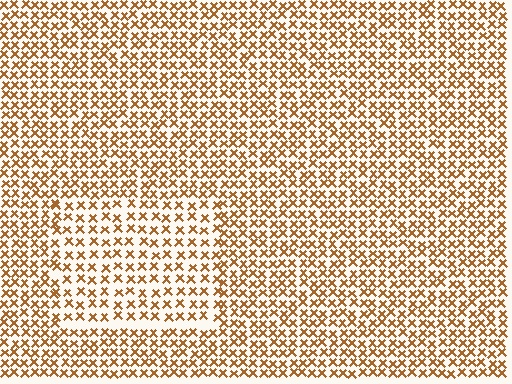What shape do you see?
I see a rectangle.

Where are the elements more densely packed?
The elements are more densely packed outside the rectangle boundary.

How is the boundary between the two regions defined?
The boundary is defined by a change in element density (approximately 1.6x ratio). All elements are the same color, size, and shape.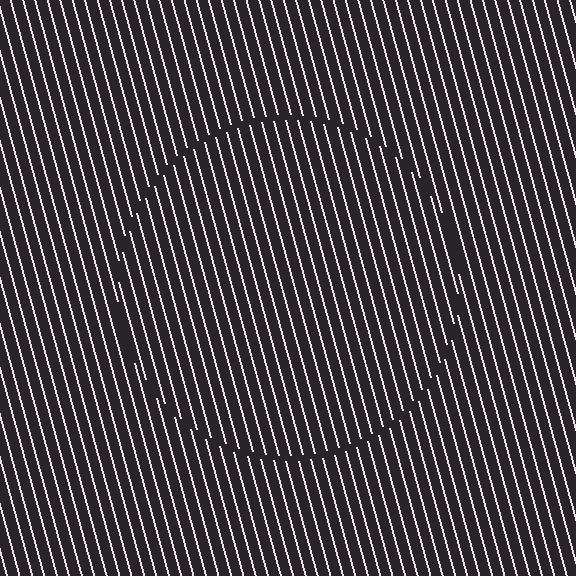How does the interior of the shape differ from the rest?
The interior of the shape contains the same grating, shifted by half a period — the contour is defined by the phase discontinuity where line-ends from the inner and outer gratings abut.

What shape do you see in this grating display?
An illusory circle. The interior of the shape contains the same grating, shifted by half a period — the contour is defined by the phase discontinuity where line-ends from the inner and outer gratings abut.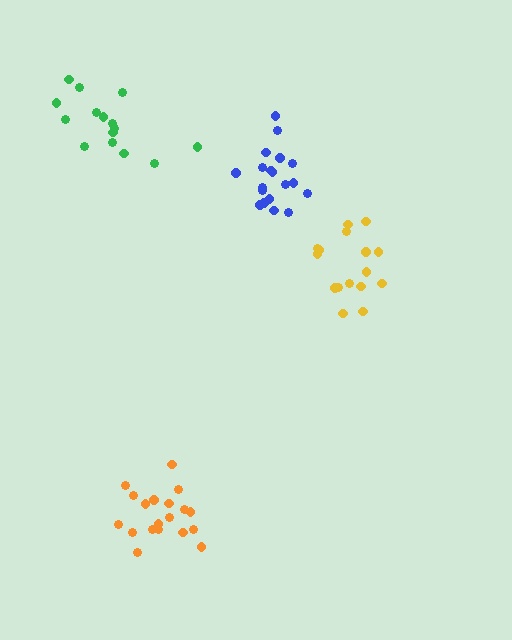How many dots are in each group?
Group 1: 19 dots, Group 2: 15 dots, Group 3: 16 dots, Group 4: 19 dots (69 total).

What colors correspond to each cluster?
The clusters are colored: orange, green, yellow, blue.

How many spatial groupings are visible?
There are 4 spatial groupings.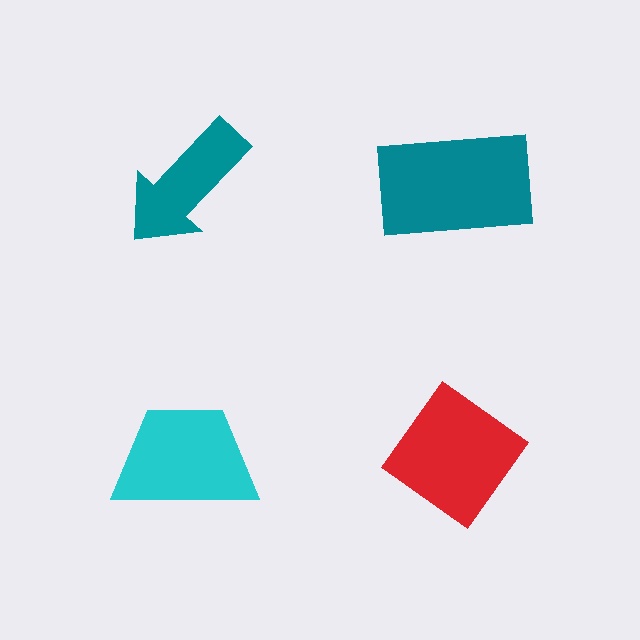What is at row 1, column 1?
A teal arrow.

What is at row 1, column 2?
A teal rectangle.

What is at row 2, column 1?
A cyan trapezoid.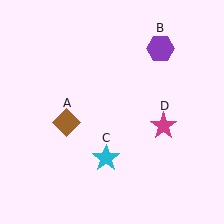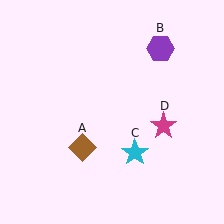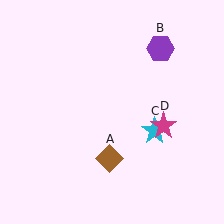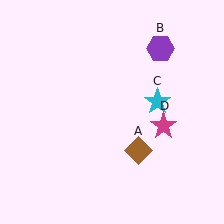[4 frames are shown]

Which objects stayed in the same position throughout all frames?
Purple hexagon (object B) and magenta star (object D) remained stationary.